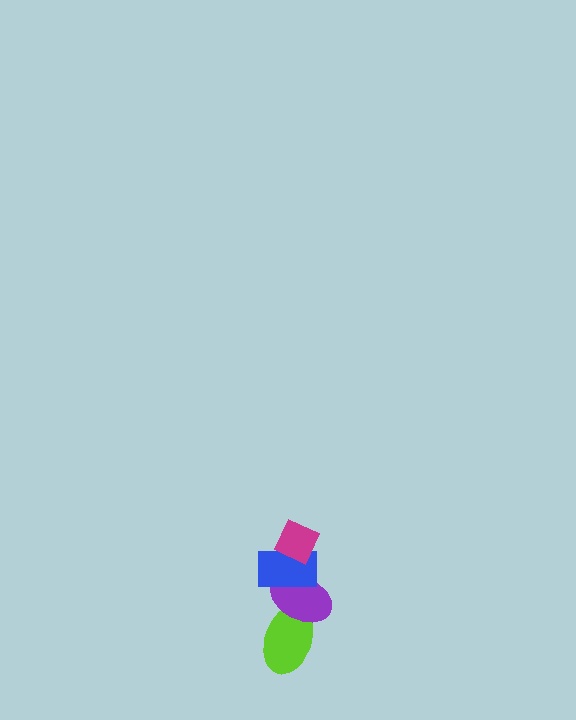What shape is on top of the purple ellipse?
The blue rectangle is on top of the purple ellipse.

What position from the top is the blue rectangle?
The blue rectangle is 2nd from the top.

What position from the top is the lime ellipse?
The lime ellipse is 4th from the top.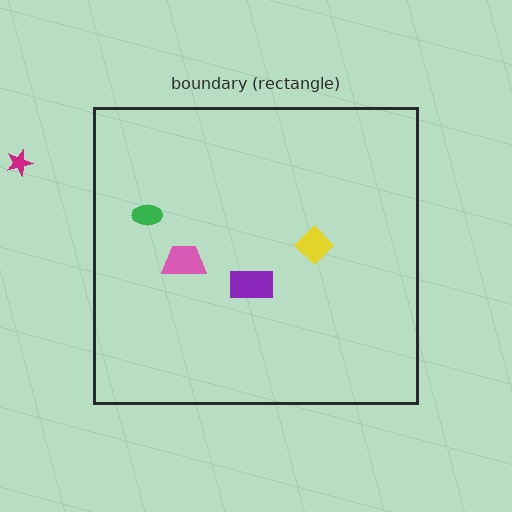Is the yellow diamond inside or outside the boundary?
Inside.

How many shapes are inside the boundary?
4 inside, 1 outside.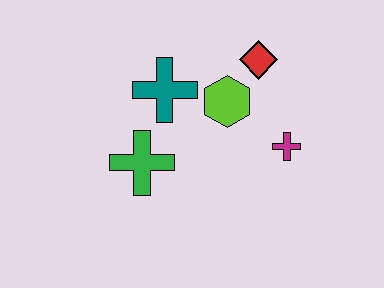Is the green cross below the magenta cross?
Yes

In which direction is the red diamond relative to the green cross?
The red diamond is to the right of the green cross.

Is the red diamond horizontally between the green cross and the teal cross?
No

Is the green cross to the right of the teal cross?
No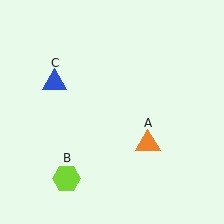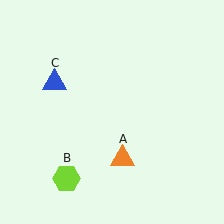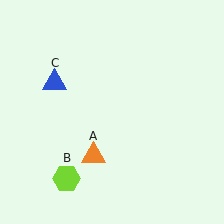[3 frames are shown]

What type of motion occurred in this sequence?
The orange triangle (object A) rotated clockwise around the center of the scene.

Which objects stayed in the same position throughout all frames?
Lime hexagon (object B) and blue triangle (object C) remained stationary.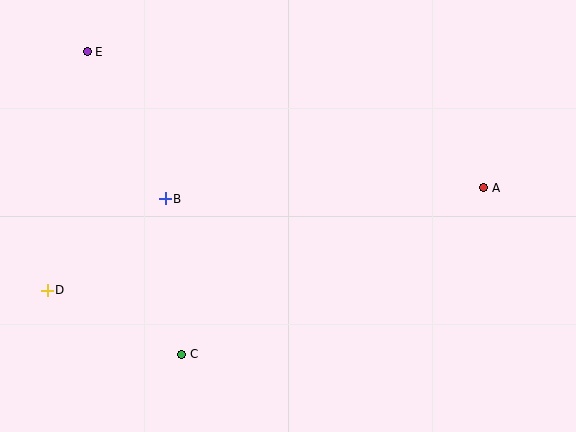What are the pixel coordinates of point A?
Point A is at (484, 188).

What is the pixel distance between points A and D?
The distance between A and D is 448 pixels.